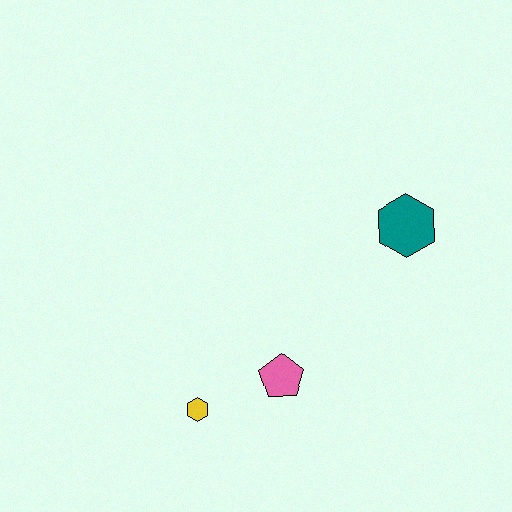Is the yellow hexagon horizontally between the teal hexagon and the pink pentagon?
No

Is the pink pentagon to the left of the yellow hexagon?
No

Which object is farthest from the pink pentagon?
The teal hexagon is farthest from the pink pentagon.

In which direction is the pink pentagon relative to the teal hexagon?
The pink pentagon is below the teal hexagon.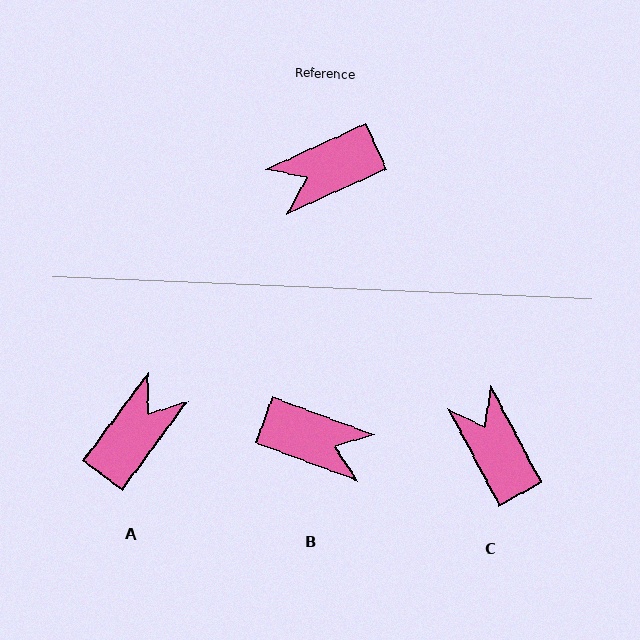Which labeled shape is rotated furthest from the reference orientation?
A, about 151 degrees away.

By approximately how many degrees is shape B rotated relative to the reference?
Approximately 135 degrees counter-clockwise.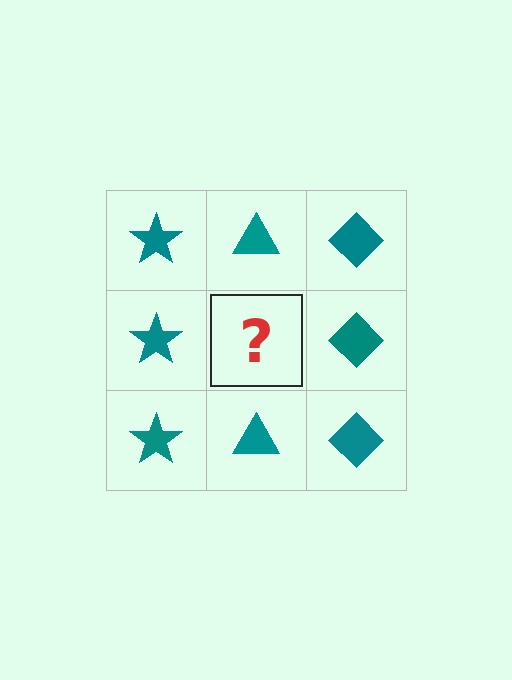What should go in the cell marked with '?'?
The missing cell should contain a teal triangle.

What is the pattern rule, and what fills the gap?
The rule is that each column has a consistent shape. The gap should be filled with a teal triangle.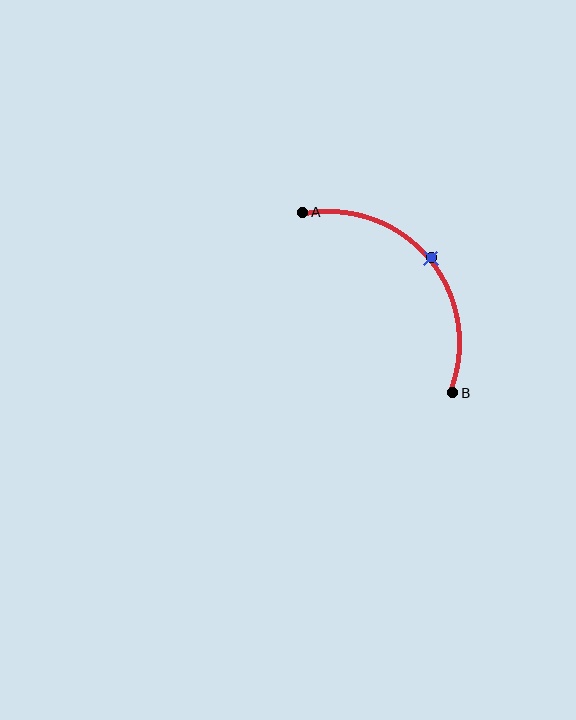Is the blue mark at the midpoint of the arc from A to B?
Yes. The blue mark lies on the arc at equal arc-length from both A and B — it is the arc midpoint.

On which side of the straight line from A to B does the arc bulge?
The arc bulges above and to the right of the straight line connecting A and B.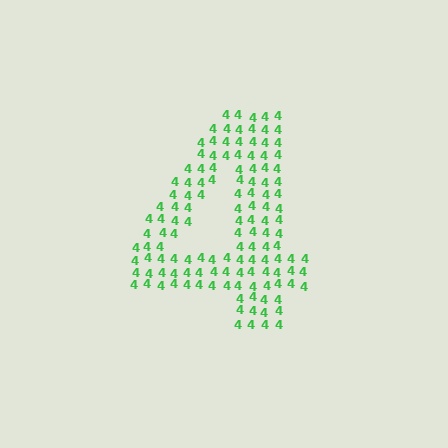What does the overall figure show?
The overall figure shows the digit 4.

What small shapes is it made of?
It is made of small digit 4's.